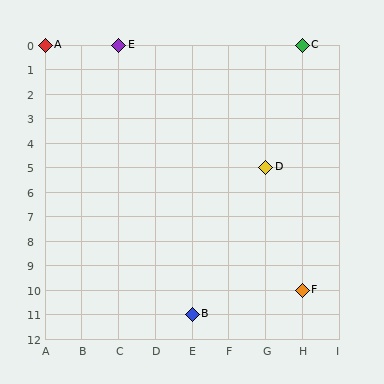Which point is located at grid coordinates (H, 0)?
Point C is at (H, 0).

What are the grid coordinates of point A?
Point A is at grid coordinates (A, 0).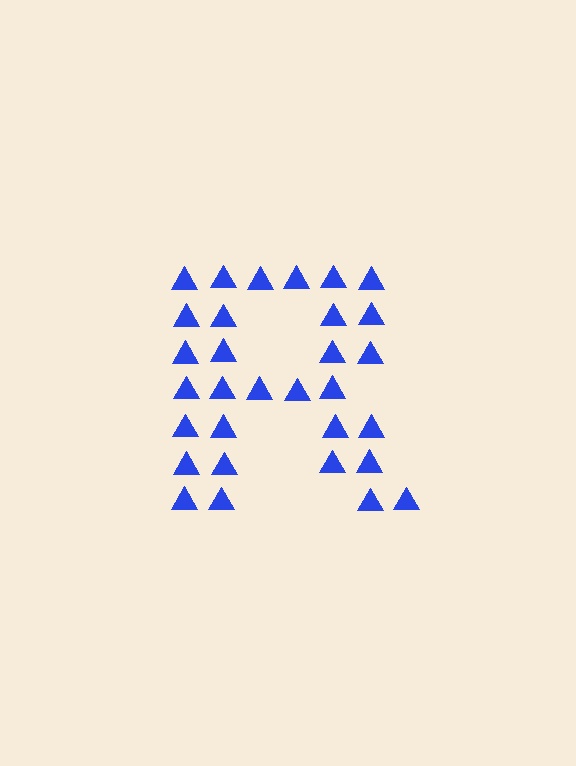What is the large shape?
The large shape is the letter R.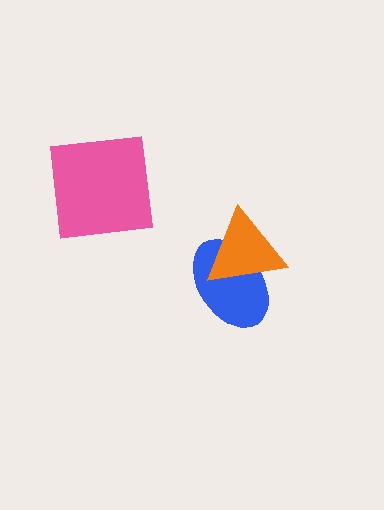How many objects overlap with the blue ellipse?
1 object overlaps with the blue ellipse.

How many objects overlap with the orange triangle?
1 object overlaps with the orange triangle.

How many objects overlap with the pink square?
0 objects overlap with the pink square.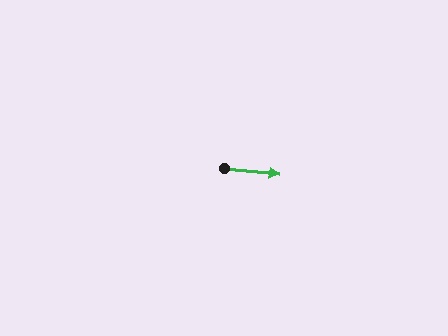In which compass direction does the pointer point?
East.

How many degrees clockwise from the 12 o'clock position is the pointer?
Approximately 96 degrees.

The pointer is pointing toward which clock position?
Roughly 3 o'clock.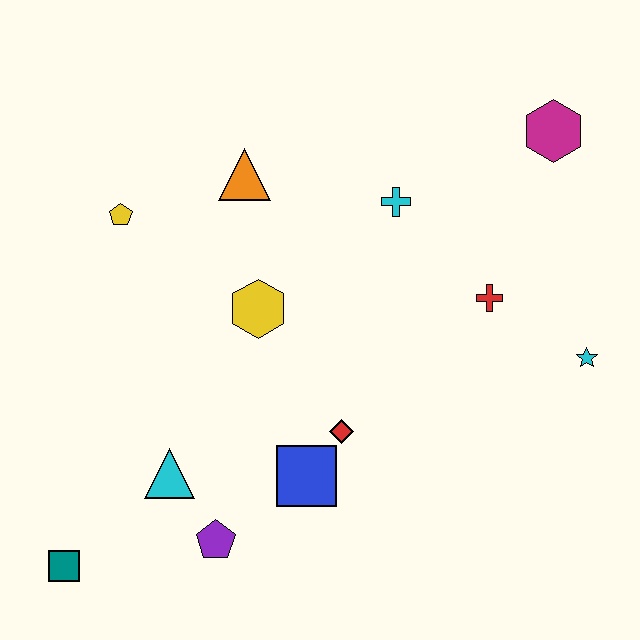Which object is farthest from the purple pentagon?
The magenta hexagon is farthest from the purple pentagon.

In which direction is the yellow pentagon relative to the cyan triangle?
The yellow pentagon is above the cyan triangle.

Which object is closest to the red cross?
The cyan star is closest to the red cross.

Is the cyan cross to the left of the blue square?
No